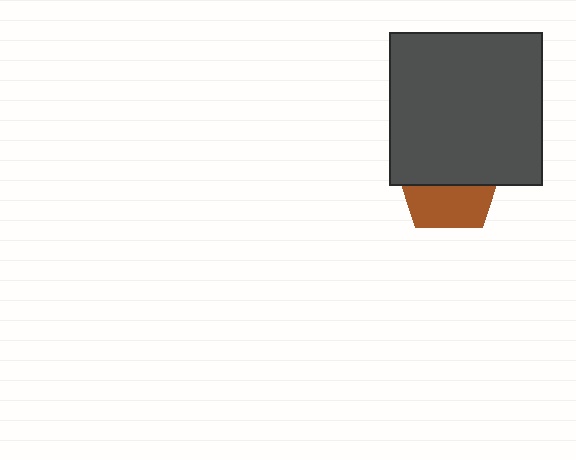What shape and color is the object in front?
The object in front is a dark gray square.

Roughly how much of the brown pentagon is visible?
A small part of it is visible (roughly 43%).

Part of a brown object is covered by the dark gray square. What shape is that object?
It is a pentagon.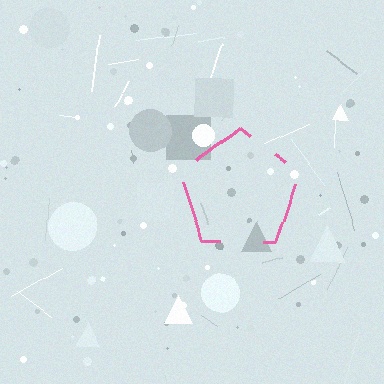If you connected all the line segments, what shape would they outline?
They would outline a pentagon.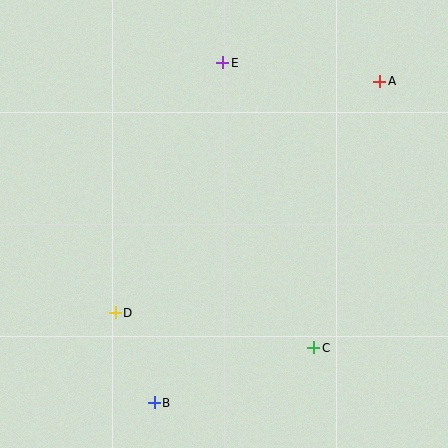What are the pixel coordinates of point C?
Point C is at (314, 348).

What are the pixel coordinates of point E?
Point E is at (223, 63).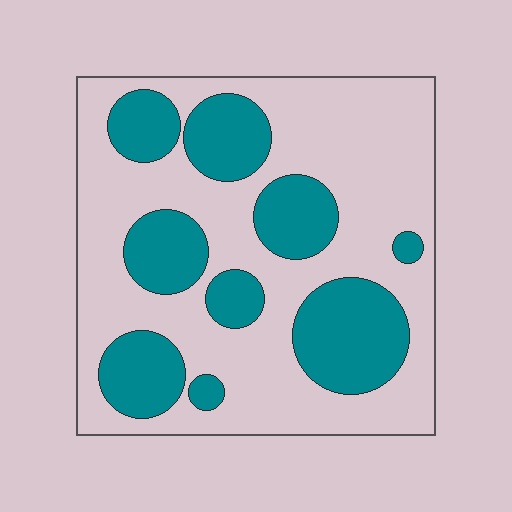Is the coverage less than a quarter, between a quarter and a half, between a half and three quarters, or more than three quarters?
Between a quarter and a half.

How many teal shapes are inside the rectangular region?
9.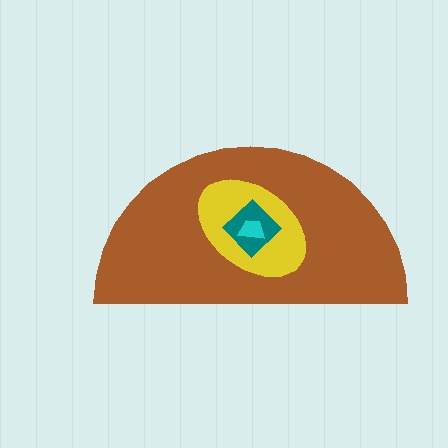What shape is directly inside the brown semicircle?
The yellow ellipse.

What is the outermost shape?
The brown semicircle.